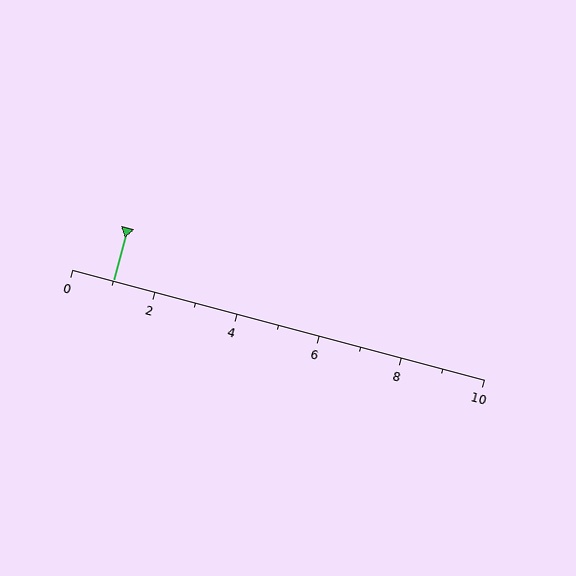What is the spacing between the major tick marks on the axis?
The major ticks are spaced 2 apart.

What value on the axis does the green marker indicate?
The marker indicates approximately 1.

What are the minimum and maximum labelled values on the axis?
The axis runs from 0 to 10.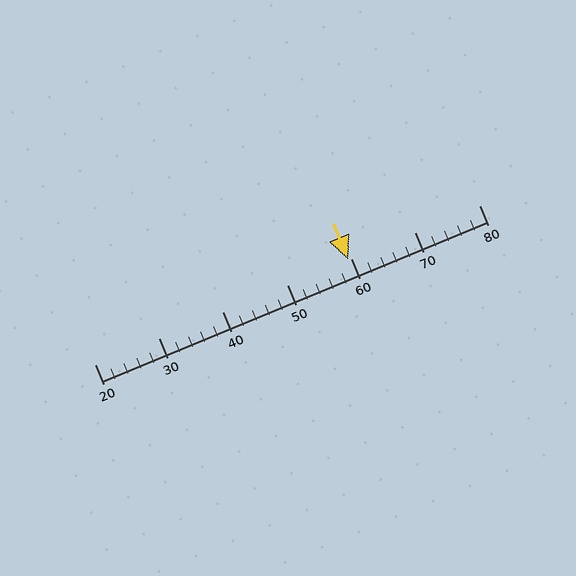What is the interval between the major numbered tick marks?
The major tick marks are spaced 10 units apart.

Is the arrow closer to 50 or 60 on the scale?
The arrow is closer to 60.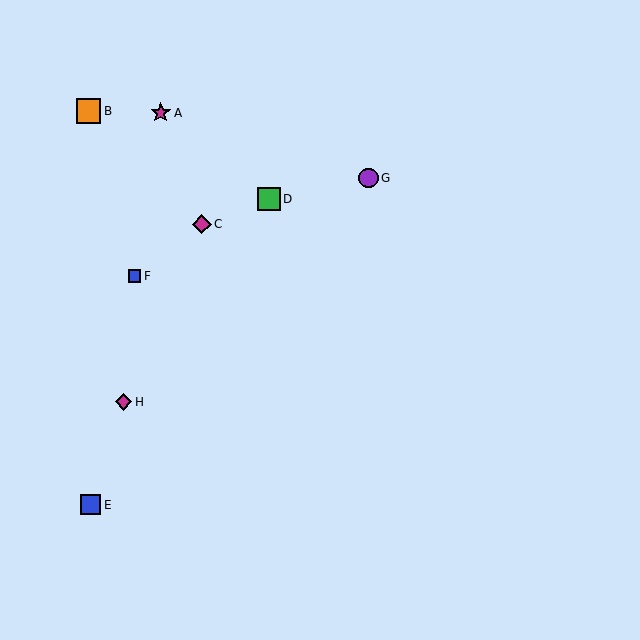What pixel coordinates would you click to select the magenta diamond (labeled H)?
Click at (123, 402) to select the magenta diamond H.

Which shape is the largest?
The orange square (labeled B) is the largest.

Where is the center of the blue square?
The center of the blue square is at (90, 505).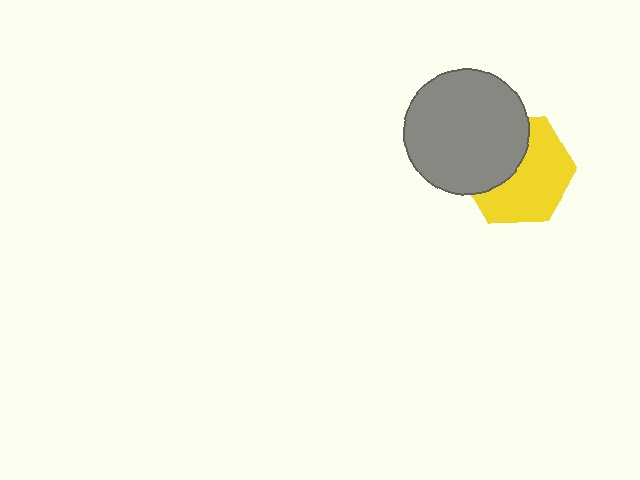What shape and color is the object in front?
The object in front is a gray circle.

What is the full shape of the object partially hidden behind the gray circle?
The partially hidden object is a yellow hexagon.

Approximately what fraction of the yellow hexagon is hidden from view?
Roughly 41% of the yellow hexagon is hidden behind the gray circle.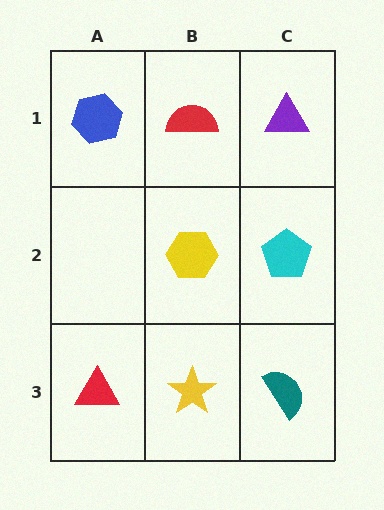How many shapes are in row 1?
3 shapes.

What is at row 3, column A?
A red triangle.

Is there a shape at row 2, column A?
No, that cell is empty.